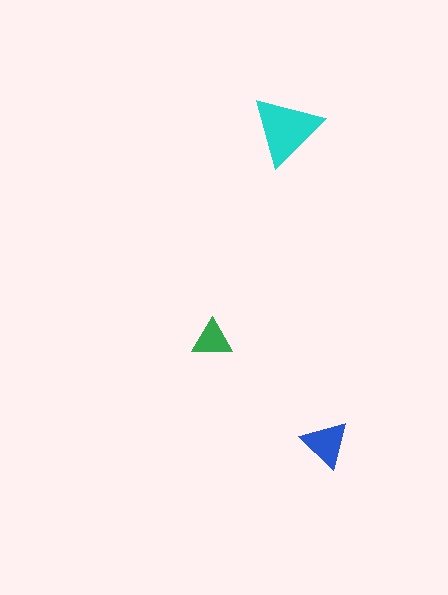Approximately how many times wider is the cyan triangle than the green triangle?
About 2 times wider.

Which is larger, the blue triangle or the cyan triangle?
The cyan one.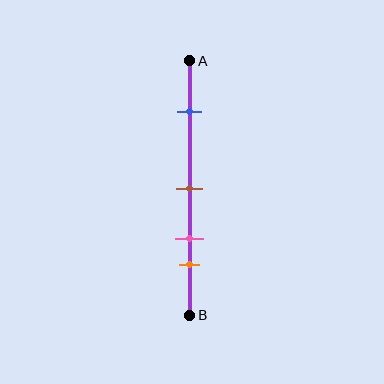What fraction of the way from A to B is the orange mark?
The orange mark is approximately 80% (0.8) of the way from A to B.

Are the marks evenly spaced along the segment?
No, the marks are not evenly spaced.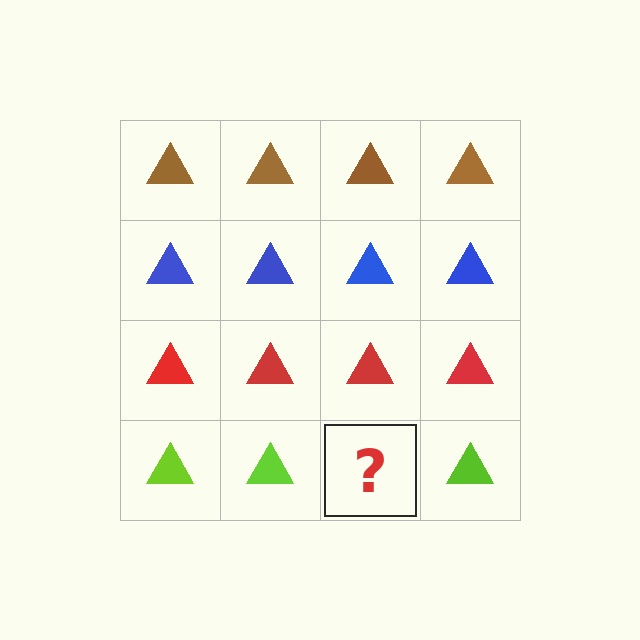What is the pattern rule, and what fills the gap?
The rule is that each row has a consistent color. The gap should be filled with a lime triangle.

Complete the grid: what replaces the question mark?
The question mark should be replaced with a lime triangle.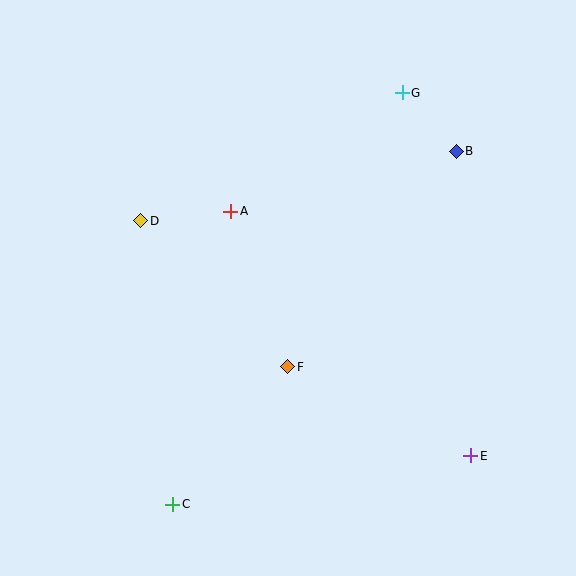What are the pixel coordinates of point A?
Point A is at (231, 211).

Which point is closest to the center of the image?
Point F at (288, 367) is closest to the center.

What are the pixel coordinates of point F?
Point F is at (288, 367).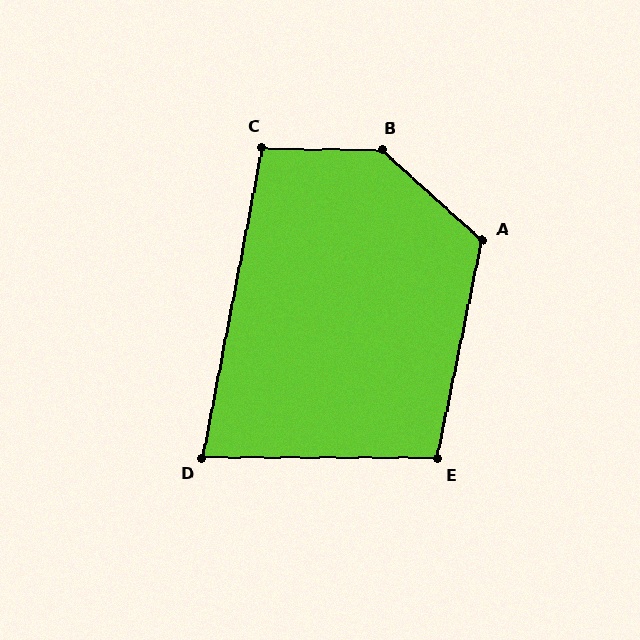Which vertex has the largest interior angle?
B, at approximately 139 degrees.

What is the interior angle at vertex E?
Approximately 101 degrees (obtuse).